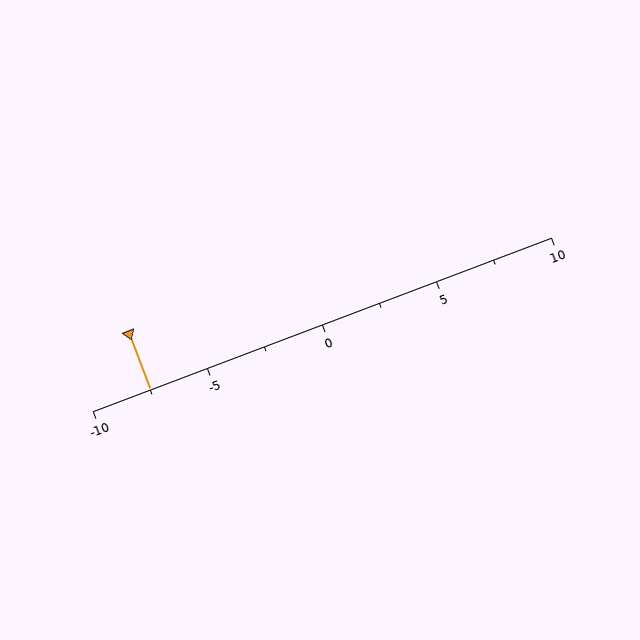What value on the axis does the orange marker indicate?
The marker indicates approximately -7.5.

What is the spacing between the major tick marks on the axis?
The major ticks are spaced 5 apart.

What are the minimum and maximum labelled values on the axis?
The axis runs from -10 to 10.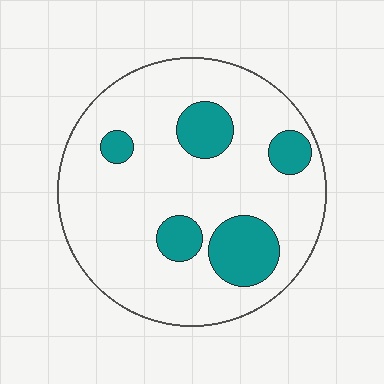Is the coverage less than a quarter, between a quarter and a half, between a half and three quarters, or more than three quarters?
Less than a quarter.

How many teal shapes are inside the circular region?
5.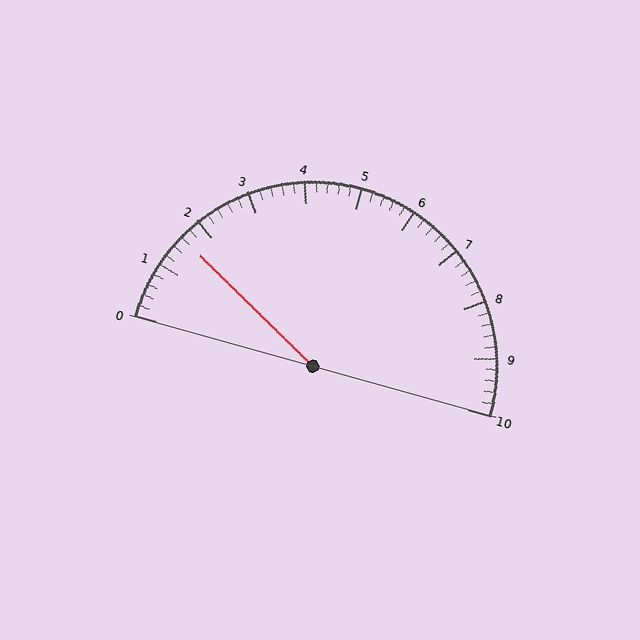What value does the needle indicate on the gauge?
The needle indicates approximately 1.6.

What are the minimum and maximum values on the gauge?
The gauge ranges from 0 to 10.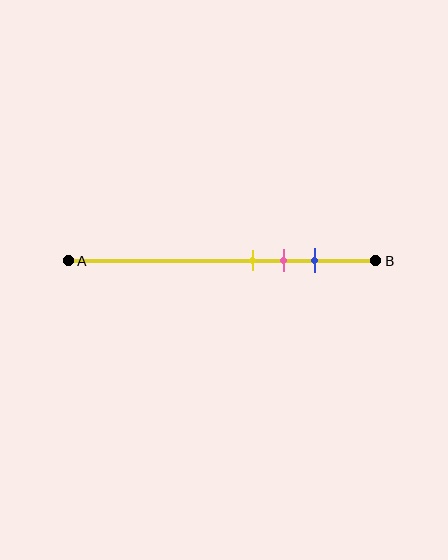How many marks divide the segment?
There are 3 marks dividing the segment.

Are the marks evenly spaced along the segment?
Yes, the marks are approximately evenly spaced.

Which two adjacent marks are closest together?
The yellow and pink marks are the closest adjacent pair.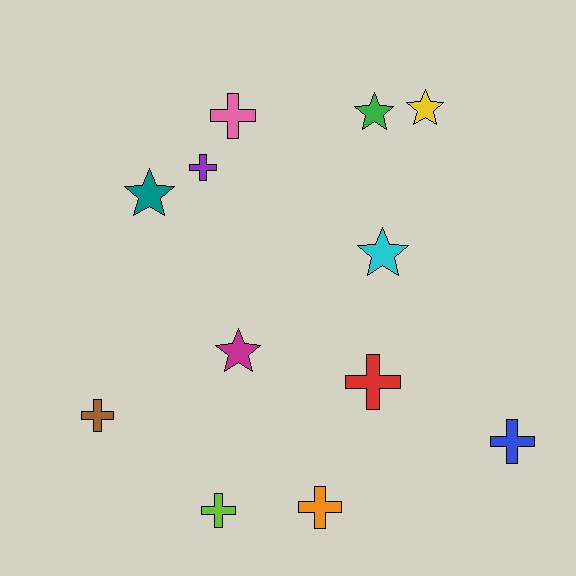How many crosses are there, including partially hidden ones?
There are 7 crosses.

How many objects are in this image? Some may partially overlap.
There are 12 objects.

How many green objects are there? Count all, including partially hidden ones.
There is 1 green object.